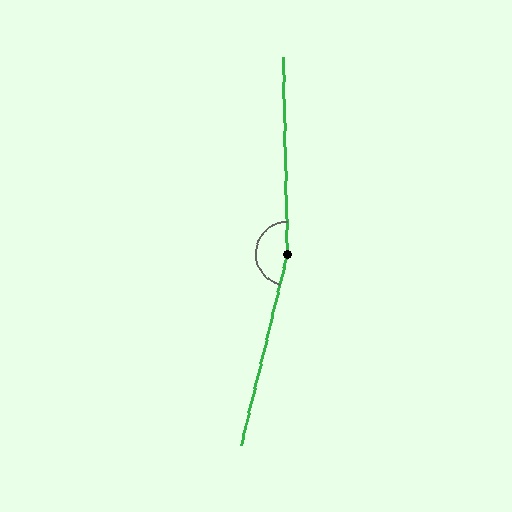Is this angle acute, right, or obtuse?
It is obtuse.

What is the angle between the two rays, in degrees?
Approximately 165 degrees.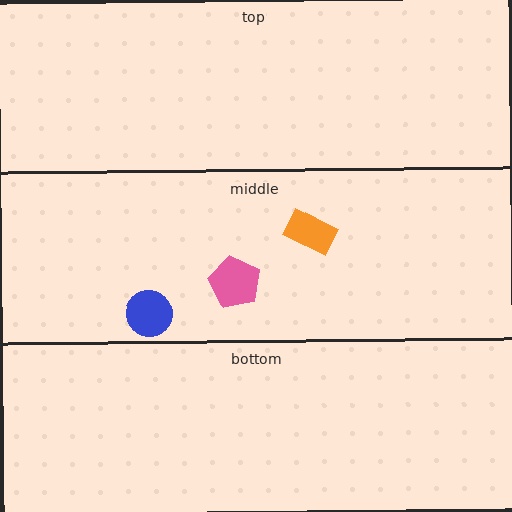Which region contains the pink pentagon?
The middle region.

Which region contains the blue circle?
The middle region.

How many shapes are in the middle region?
3.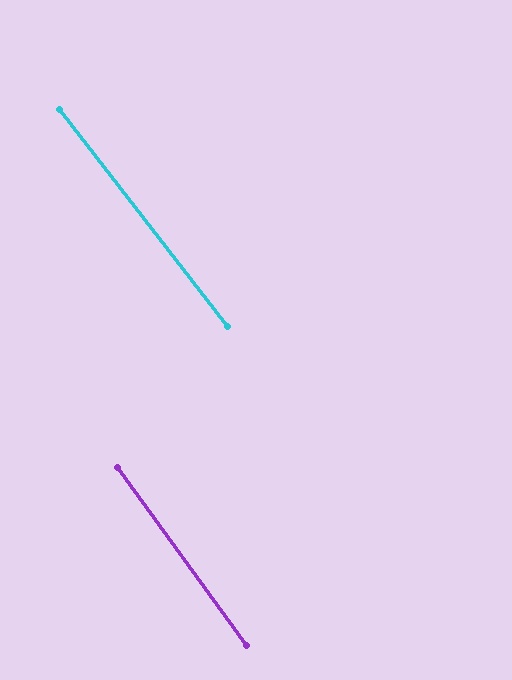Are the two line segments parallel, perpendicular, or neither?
Parallel — their directions differ by only 1.9°.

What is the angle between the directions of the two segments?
Approximately 2 degrees.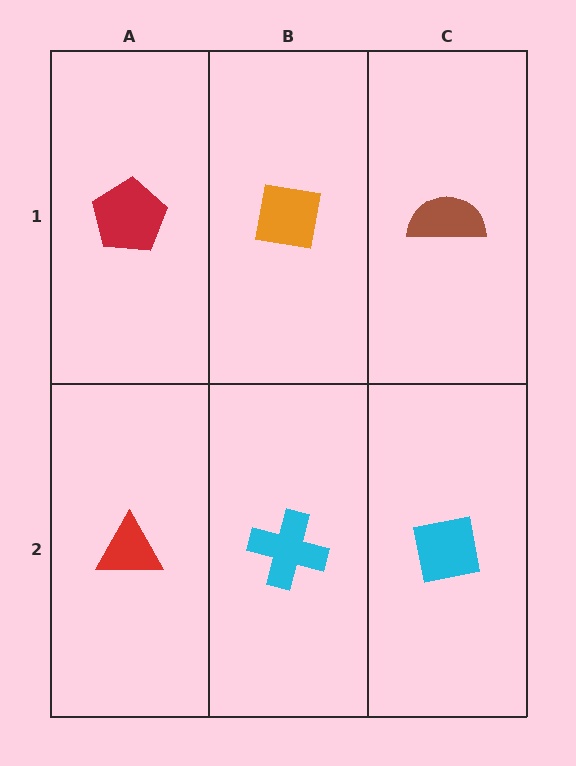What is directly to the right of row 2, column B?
A cyan square.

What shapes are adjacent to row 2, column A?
A red pentagon (row 1, column A), a cyan cross (row 2, column B).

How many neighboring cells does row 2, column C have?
2.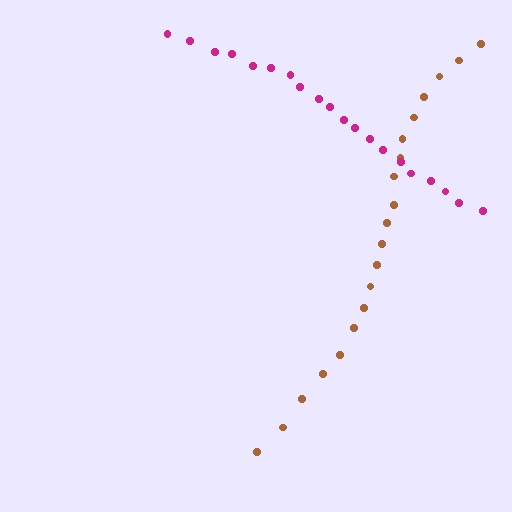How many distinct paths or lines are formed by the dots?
There are 2 distinct paths.